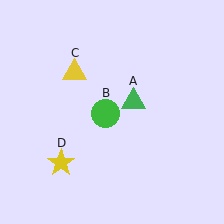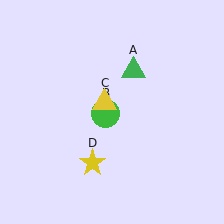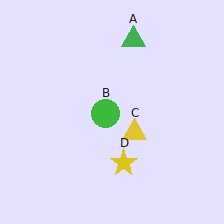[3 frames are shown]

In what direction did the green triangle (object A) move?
The green triangle (object A) moved up.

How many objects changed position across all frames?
3 objects changed position: green triangle (object A), yellow triangle (object C), yellow star (object D).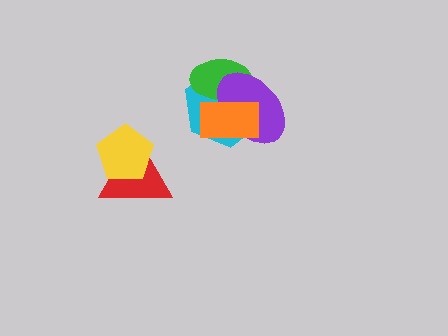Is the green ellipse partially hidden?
Yes, it is partially covered by another shape.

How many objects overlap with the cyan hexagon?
3 objects overlap with the cyan hexagon.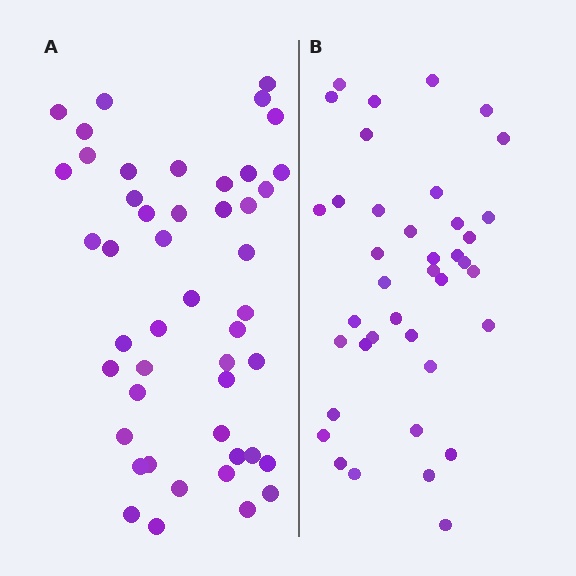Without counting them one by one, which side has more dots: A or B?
Region A (the left region) has more dots.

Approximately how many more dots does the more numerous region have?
Region A has roughly 8 or so more dots than region B.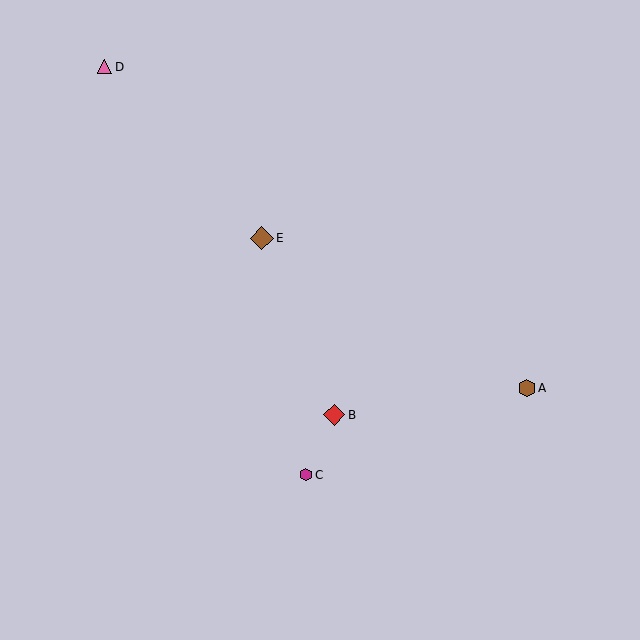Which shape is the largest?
The brown diamond (labeled E) is the largest.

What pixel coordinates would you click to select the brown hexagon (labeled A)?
Click at (527, 388) to select the brown hexagon A.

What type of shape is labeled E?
Shape E is a brown diamond.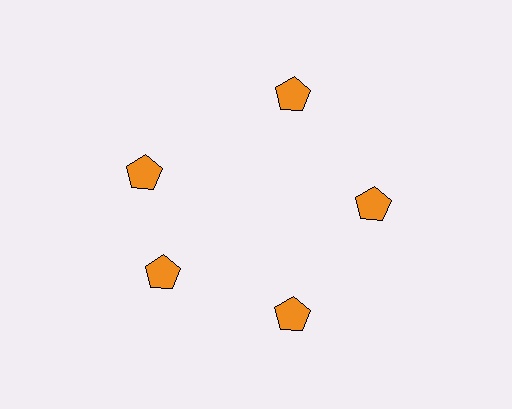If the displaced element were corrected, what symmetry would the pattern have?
It would have 5-fold rotational symmetry — the pattern would map onto itself every 72 degrees.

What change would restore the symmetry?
The symmetry would be restored by rotating it back into even spacing with its neighbors so that all 5 pentagons sit at equal angles and equal distance from the center.